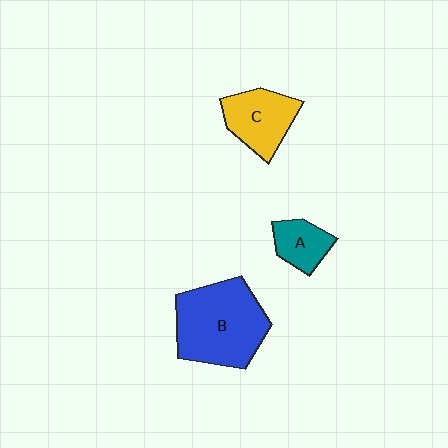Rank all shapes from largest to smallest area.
From largest to smallest: B (blue), C (yellow), A (teal).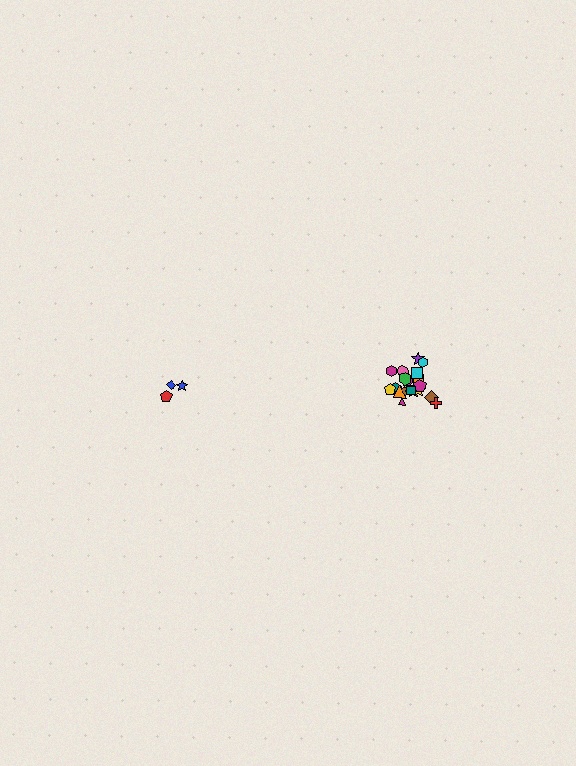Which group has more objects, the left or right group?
The right group.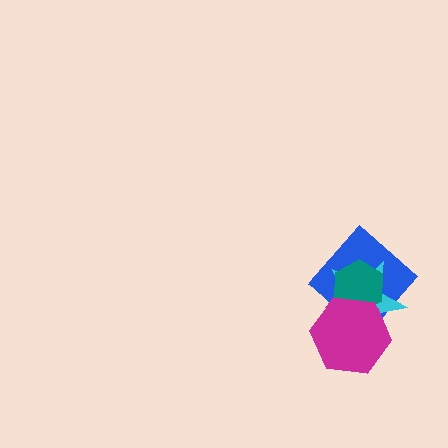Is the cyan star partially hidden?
Yes, it is partially covered by another shape.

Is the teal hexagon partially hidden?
Yes, it is partially covered by another shape.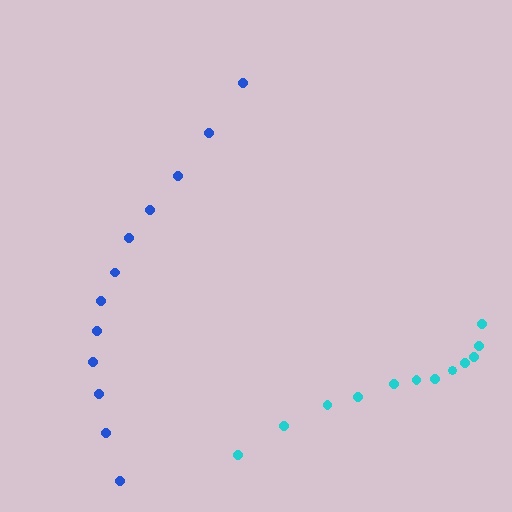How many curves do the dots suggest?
There are 2 distinct paths.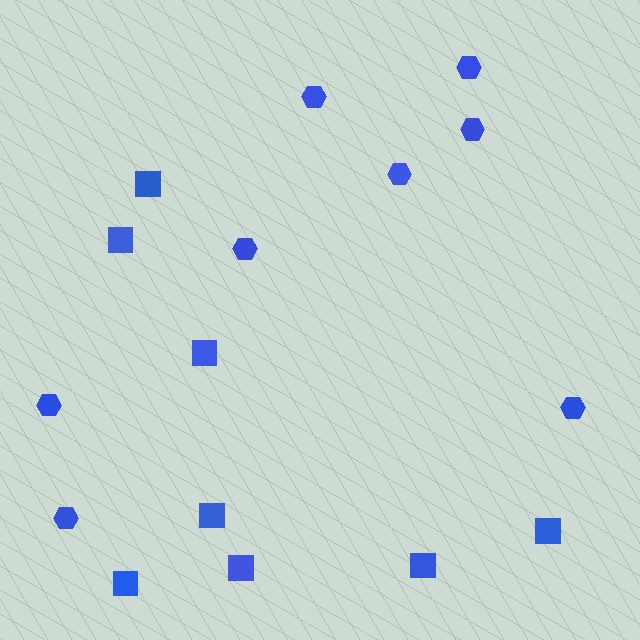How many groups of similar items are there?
There are 2 groups: one group of hexagons (8) and one group of squares (8).